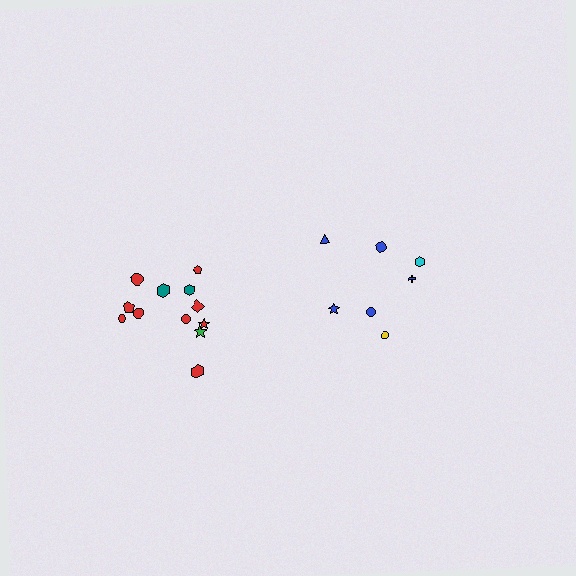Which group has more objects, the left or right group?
The left group.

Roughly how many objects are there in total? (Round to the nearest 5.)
Roughly 20 objects in total.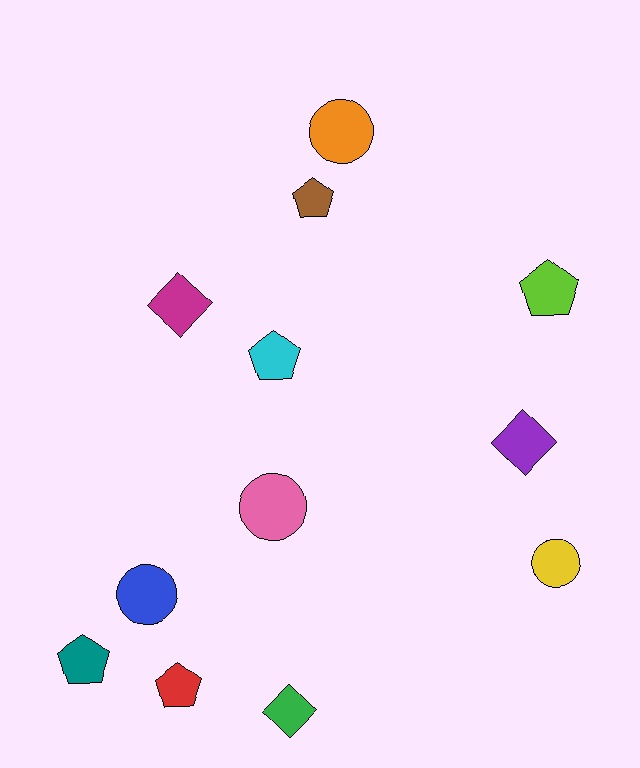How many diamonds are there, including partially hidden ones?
There are 3 diamonds.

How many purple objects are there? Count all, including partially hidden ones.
There is 1 purple object.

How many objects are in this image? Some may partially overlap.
There are 12 objects.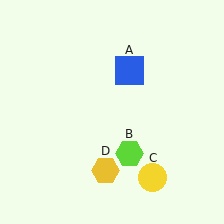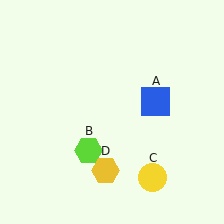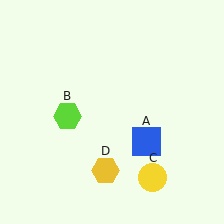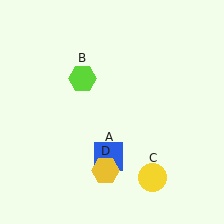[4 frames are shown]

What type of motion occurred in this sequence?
The blue square (object A), lime hexagon (object B) rotated clockwise around the center of the scene.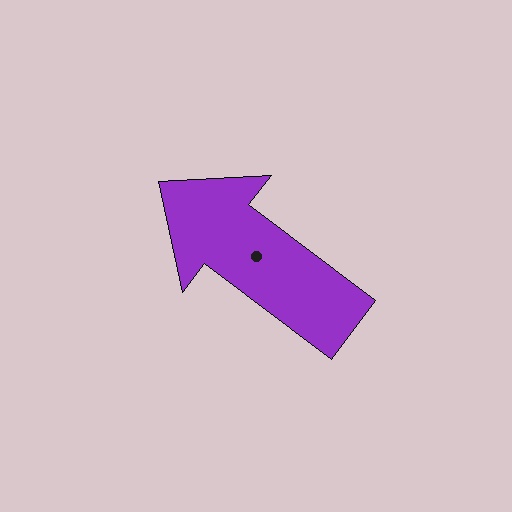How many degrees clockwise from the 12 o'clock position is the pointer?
Approximately 307 degrees.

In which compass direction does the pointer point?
Northwest.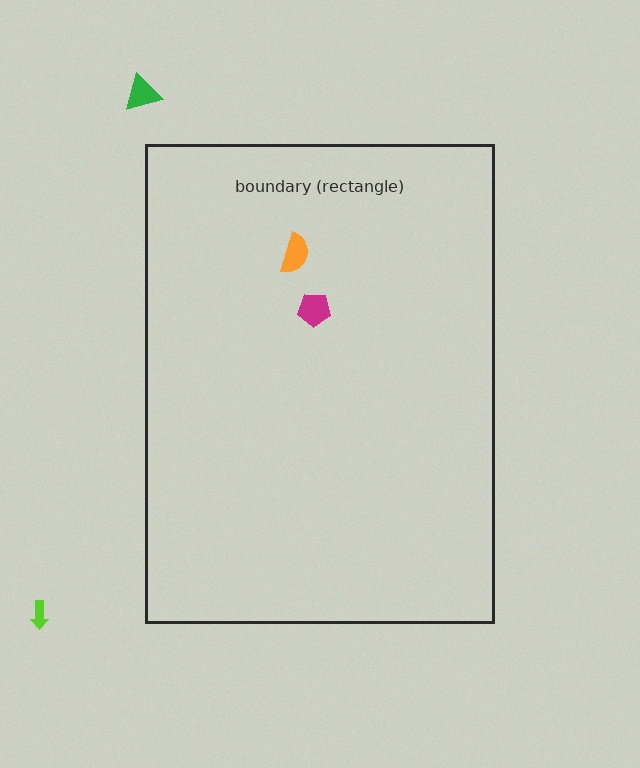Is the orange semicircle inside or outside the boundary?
Inside.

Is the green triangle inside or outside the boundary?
Outside.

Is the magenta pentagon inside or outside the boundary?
Inside.